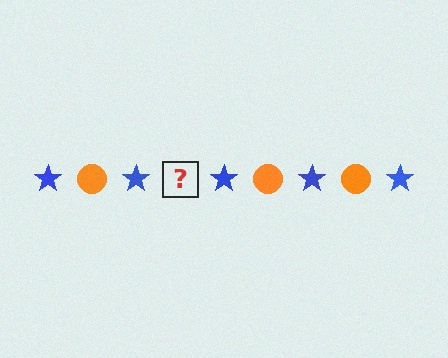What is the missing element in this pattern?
The missing element is an orange circle.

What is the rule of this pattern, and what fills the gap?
The rule is that the pattern alternates between blue star and orange circle. The gap should be filled with an orange circle.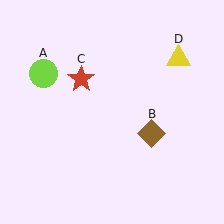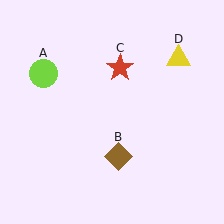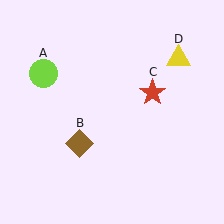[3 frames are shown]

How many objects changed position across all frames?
2 objects changed position: brown diamond (object B), red star (object C).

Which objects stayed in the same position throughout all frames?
Lime circle (object A) and yellow triangle (object D) remained stationary.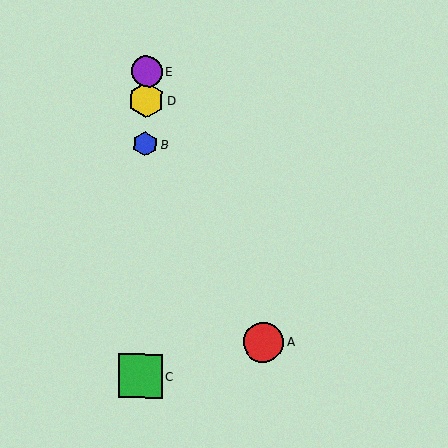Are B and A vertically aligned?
No, B is at x≈145 and A is at x≈263.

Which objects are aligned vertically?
Objects B, C, D, E are aligned vertically.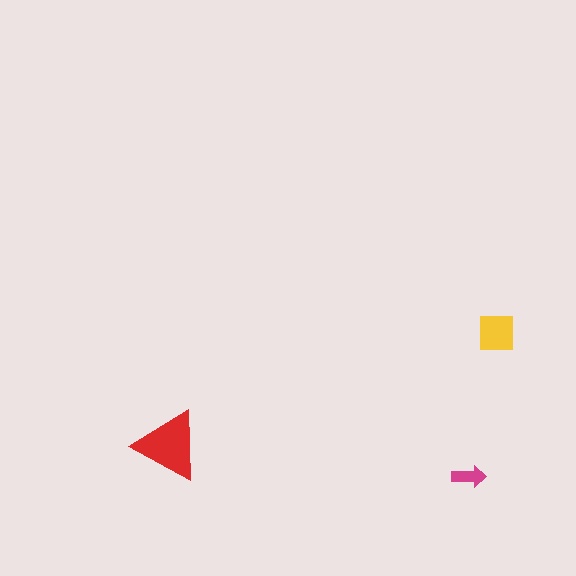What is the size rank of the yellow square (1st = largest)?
2nd.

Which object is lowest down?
The magenta arrow is bottommost.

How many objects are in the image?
There are 3 objects in the image.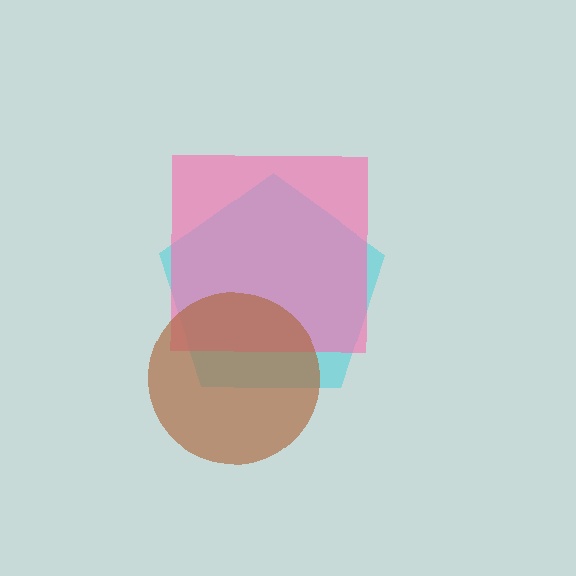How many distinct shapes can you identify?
There are 3 distinct shapes: a cyan pentagon, a pink square, a brown circle.